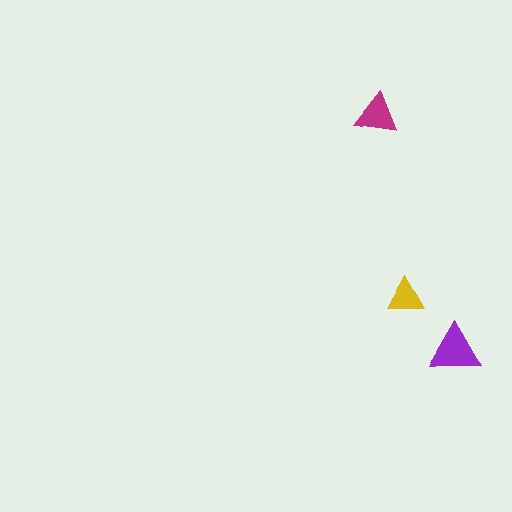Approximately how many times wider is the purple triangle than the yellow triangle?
About 1.5 times wider.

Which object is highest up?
The magenta triangle is topmost.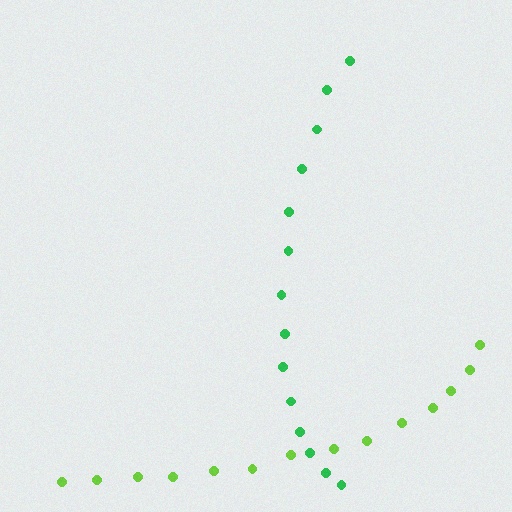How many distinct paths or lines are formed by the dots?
There are 2 distinct paths.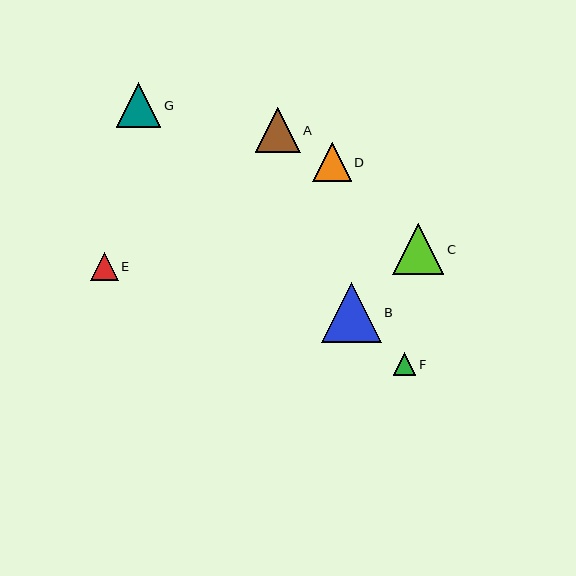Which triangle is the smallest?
Triangle F is the smallest with a size of approximately 23 pixels.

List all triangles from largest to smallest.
From largest to smallest: B, C, A, G, D, E, F.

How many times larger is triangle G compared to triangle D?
Triangle G is approximately 1.2 times the size of triangle D.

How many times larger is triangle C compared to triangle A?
Triangle C is approximately 1.1 times the size of triangle A.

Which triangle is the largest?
Triangle B is the largest with a size of approximately 60 pixels.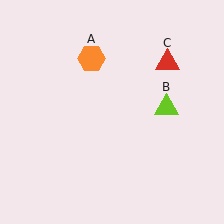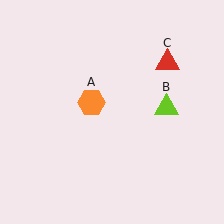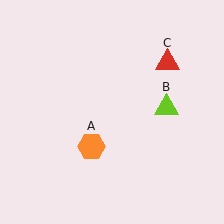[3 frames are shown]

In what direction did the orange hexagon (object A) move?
The orange hexagon (object A) moved down.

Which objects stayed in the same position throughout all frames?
Lime triangle (object B) and red triangle (object C) remained stationary.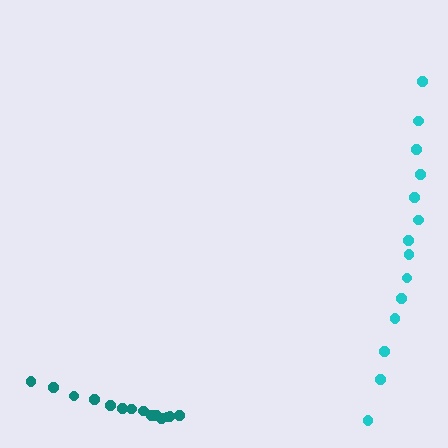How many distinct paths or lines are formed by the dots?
There are 2 distinct paths.